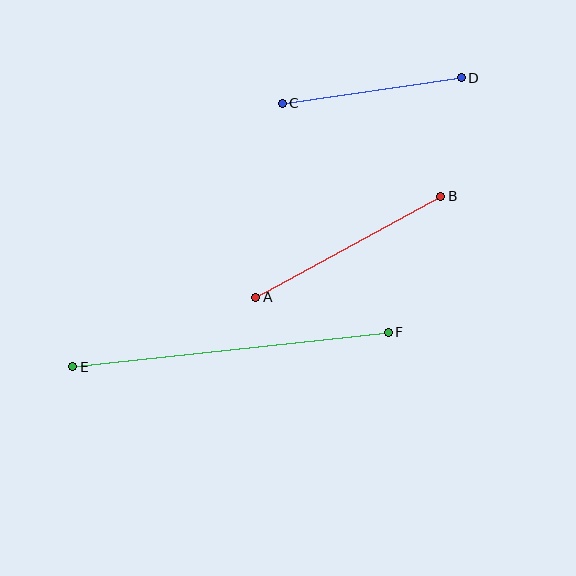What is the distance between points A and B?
The distance is approximately 211 pixels.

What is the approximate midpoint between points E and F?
The midpoint is at approximately (230, 350) pixels.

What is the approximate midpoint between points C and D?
The midpoint is at approximately (372, 91) pixels.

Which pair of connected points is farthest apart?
Points E and F are farthest apart.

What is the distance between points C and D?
The distance is approximately 181 pixels.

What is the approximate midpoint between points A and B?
The midpoint is at approximately (348, 247) pixels.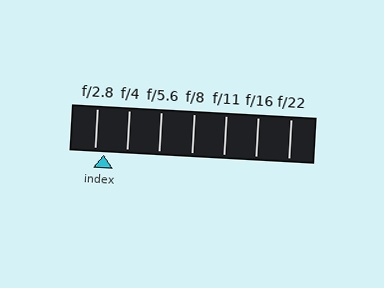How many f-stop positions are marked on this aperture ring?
There are 7 f-stop positions marked.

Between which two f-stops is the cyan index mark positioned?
The index mark is between f/2.8 and f/4.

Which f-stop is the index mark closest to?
The index mark is closest to f/2.8.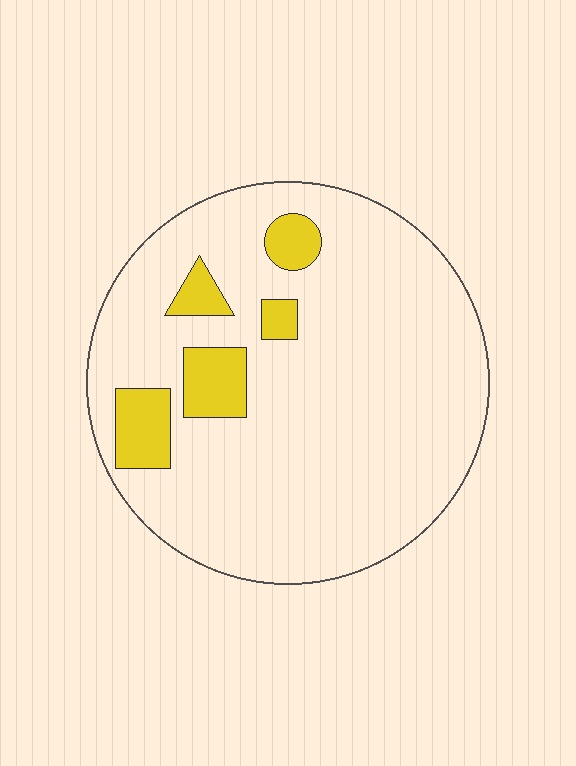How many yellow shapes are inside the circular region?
5.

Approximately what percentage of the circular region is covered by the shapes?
Approximately 10%.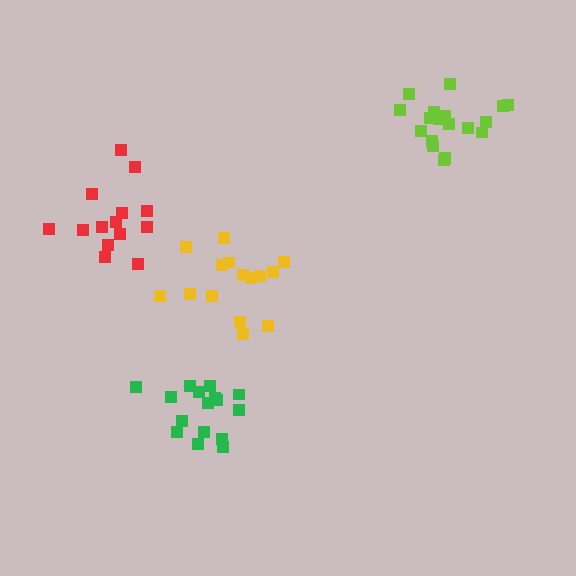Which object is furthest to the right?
The lime cluster is rightmost.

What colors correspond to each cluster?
The clusters are colored: green, yellow, lime, red.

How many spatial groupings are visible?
There are 4 spatial groupings.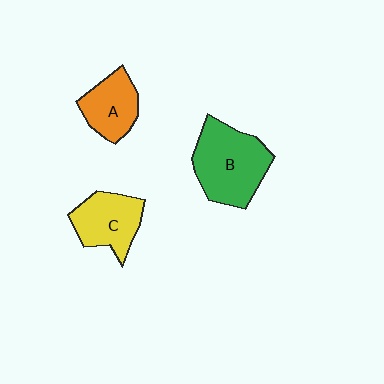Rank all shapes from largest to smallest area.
From largest to smallest: B (green), C (yellow), A (orange).